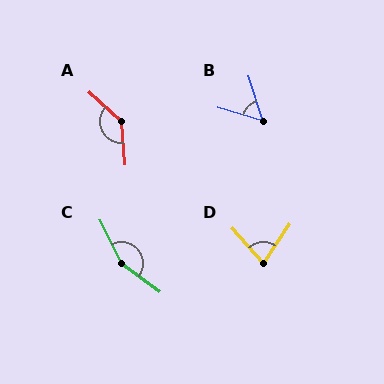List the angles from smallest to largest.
B (55°), D (76°), A (136°), C (154°).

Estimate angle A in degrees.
Approximately 136 degrees.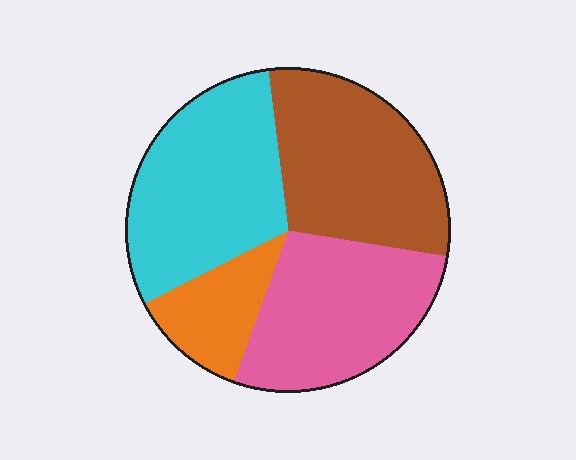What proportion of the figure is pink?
Pink takes up about one quarter (1/4) of the figure.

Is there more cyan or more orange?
Cyan.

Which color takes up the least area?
Orange, at roughly 10%.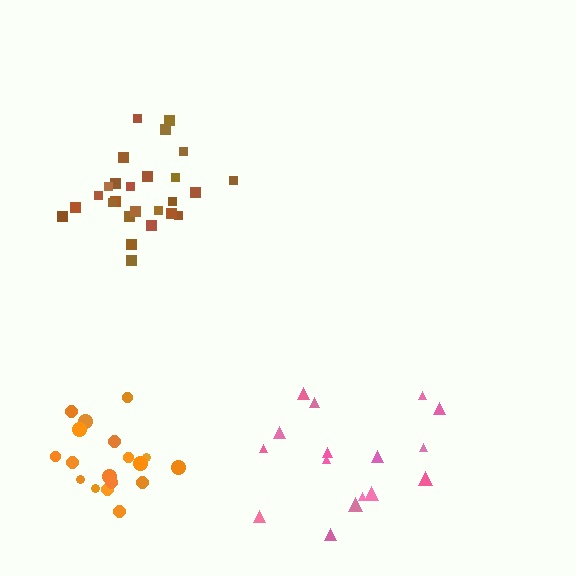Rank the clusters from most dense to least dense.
brown, orange, pink.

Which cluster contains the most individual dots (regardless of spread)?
Brown (26).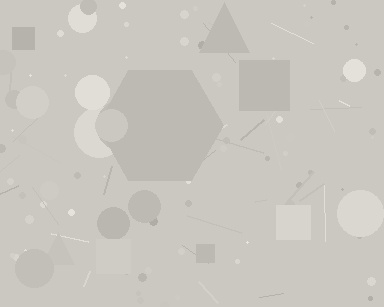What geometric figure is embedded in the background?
A hexagon is embedded in the background.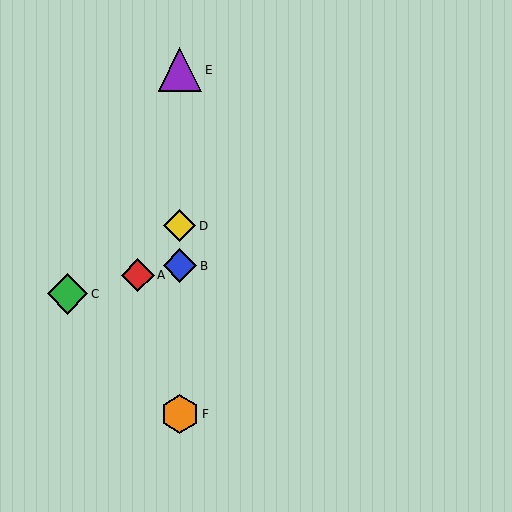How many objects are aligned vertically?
4 objects (B, D, E, F) are aligned vertically.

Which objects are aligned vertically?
Objects B, D, E, F are aligned vertically.